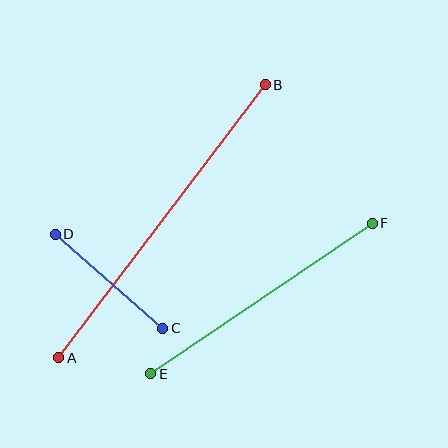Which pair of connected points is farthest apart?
Points A and B are farthest apart.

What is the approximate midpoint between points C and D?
The midpoint is at approximately (109, 281) pixels.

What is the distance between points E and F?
The distance is approximately 268 pixels.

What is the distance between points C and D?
The distance is approximately 143 pixels.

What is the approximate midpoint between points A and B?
The midpoint is at approximately (162, 221) pixels.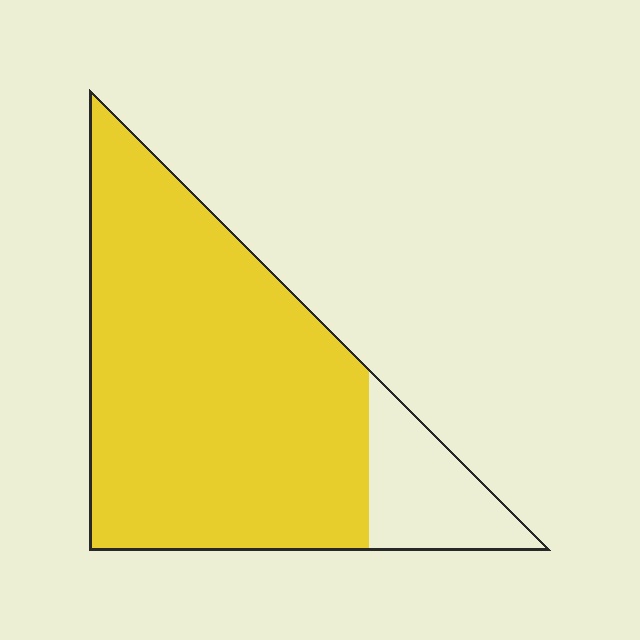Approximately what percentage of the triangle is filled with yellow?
Approximately 85%.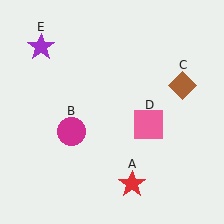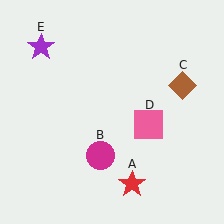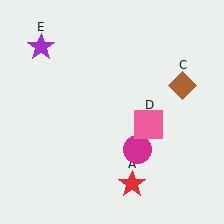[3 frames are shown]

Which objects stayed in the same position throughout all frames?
Red star (object A) and brown diamond (object C) and pink square (object D) and purple star (object E) remained stationary.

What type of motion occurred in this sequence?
The magenta circle (object B) rotated counterclockwise around the center of the scene.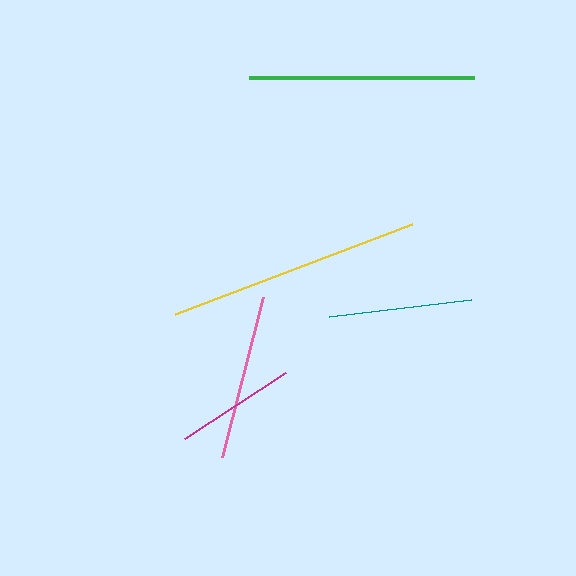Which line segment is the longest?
The yellow line is the longest at approximately 254 pixels.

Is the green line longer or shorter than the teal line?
The green line is longer than the teal line.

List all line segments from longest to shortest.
From longest to shortest: yellow, green, pink, teal, magenta.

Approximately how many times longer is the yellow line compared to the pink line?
The yellow line is approximately 1.5 times the length of the pink line.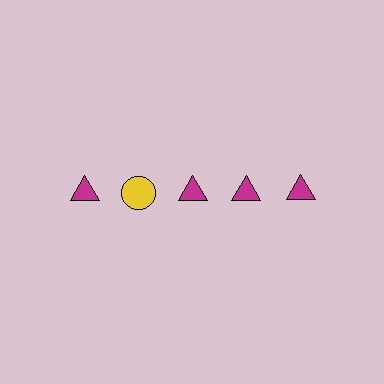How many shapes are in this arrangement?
There are 5 shapes arranged in a grid pattern.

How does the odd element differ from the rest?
It differs in both color (yellow instead of magenta) and shape (circle instead of triangle).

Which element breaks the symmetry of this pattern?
The yellow circle in the top row, second from left column breaks the symmetry. All other shapes are magenta triangles.